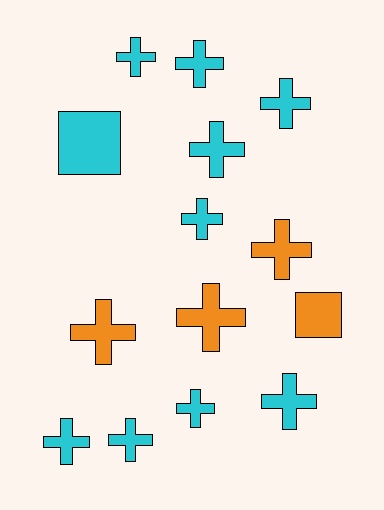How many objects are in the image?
There are 14 objects.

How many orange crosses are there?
There are 3 orange crosses.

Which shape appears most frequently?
Cross, with 12 objects.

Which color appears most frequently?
Cyan, with 10 objects.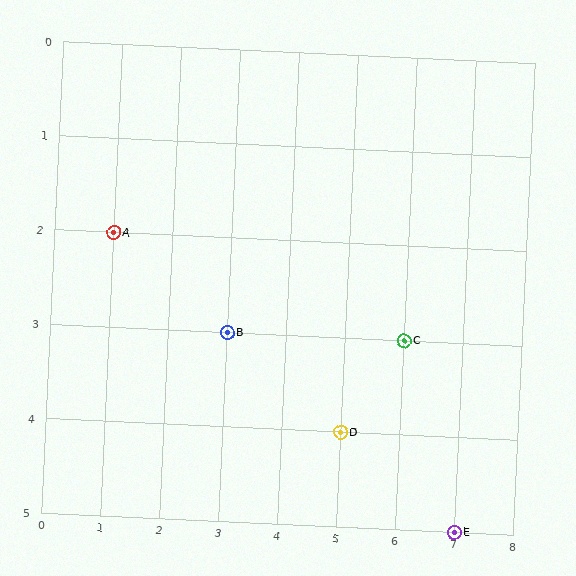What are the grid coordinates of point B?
Point B is at grid coordinates (3, 3).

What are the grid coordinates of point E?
Point E is at grid coordinates (7, 5).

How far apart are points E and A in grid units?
Points E and A are 6 columns and 3 rows apart (about 6.7 grid units diagonally).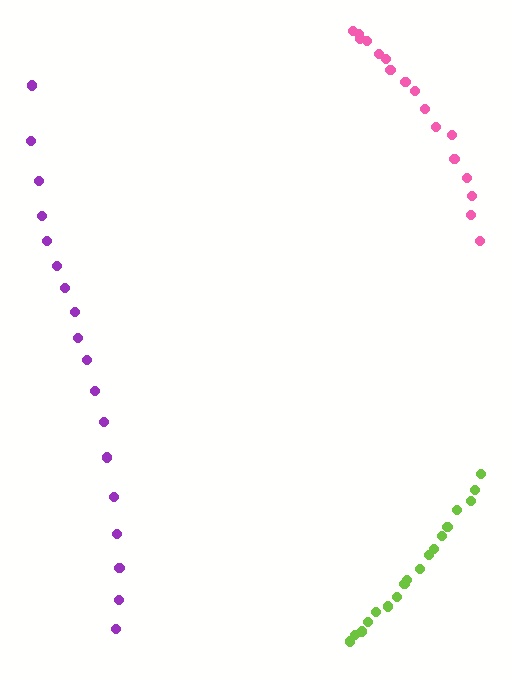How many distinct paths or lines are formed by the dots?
There are 3 distinct paths.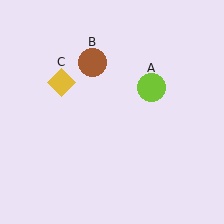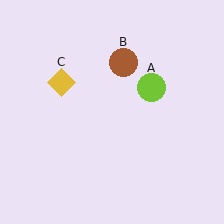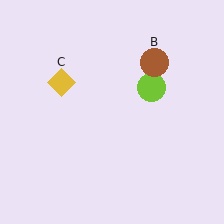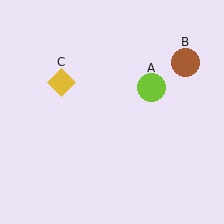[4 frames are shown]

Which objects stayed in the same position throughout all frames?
Lime circle (object A) and yellow diamond (object C) remained stationary.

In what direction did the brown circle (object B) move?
The brown circle (object B) moved right.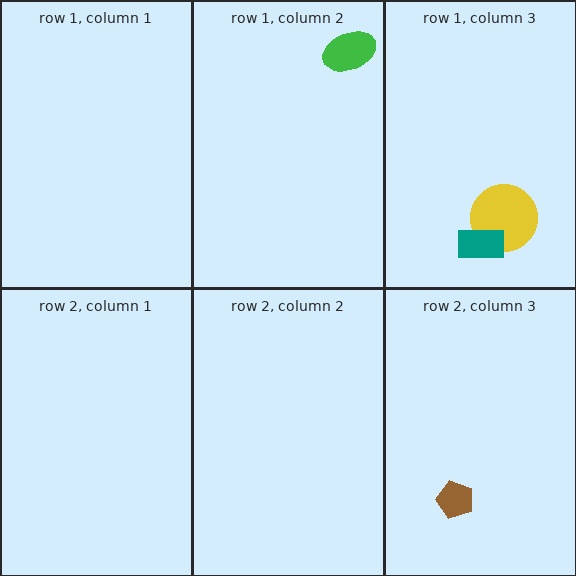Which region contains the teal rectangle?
The row 1, column 3 region.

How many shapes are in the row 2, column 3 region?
1.